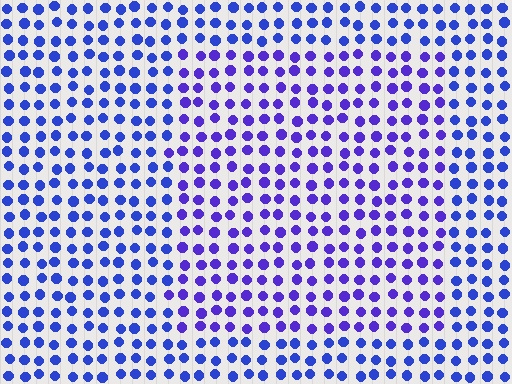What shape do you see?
I see a rectangle.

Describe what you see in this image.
The image is filled with small blue elements in a uniform arrangement. A rectangle-shaped region is visible where the elements are tinted to a slightly different hue, forming a subtle color boundary.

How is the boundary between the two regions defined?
The boundary is defined purely by a slight shift in hue (about 25 degrees). Spacing, size, and orientation are identical on both sides.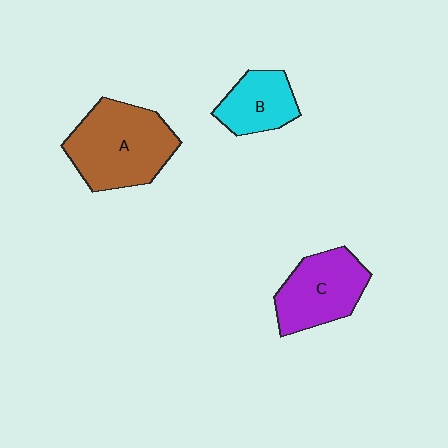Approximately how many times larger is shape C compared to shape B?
Approximately 1.4 times.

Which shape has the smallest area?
Shape B (cyan).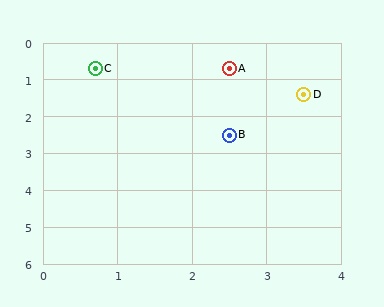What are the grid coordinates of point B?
Point B is at approximately (2.5, 2.5).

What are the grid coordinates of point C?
Point C is at approximately (0.7, 0.7).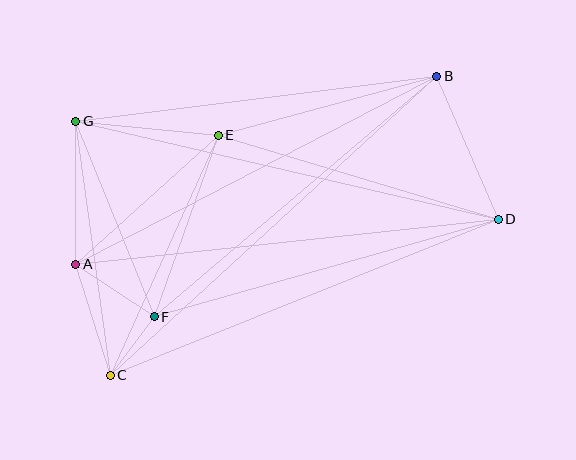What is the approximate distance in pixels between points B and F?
The distance between B and F is approximately 371 pixels.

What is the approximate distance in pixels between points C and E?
The distance between C and E is approximately 263 pixels.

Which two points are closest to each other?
Points C and F are closest to each other.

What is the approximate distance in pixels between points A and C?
The distance between A and C is approximately 116 pixels.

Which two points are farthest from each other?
Points B and C are farthest from each other.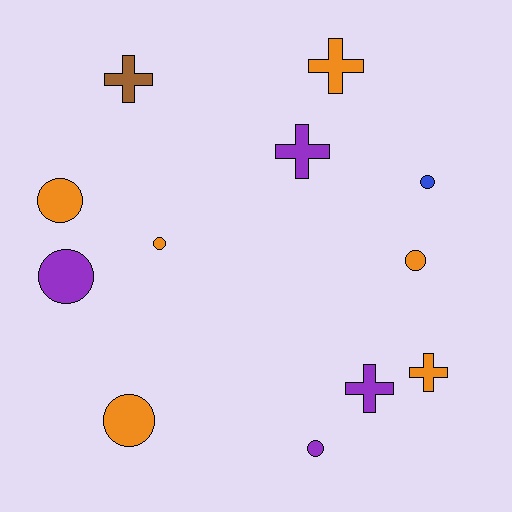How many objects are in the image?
There are 12 objects.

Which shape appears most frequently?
Circle, with 7 objects.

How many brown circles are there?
There are no brown circles.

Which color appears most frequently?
Orange, with 6 objects.